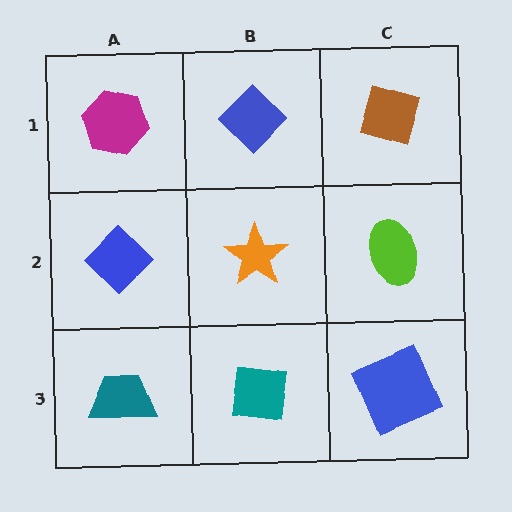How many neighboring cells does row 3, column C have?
2.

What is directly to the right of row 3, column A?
A teal square.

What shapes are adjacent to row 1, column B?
An orange star (row 2, column B), a magenta hexagon (row 1, column A), a brown diamond (row 1, column C).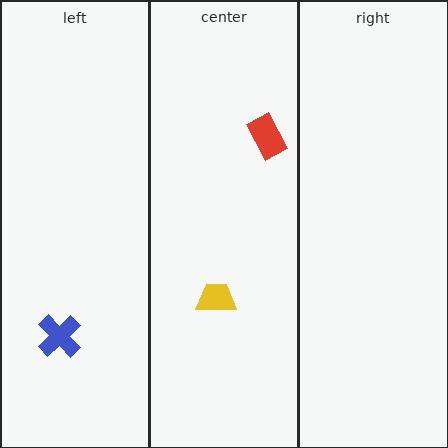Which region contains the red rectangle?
The center region.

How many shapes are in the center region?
2.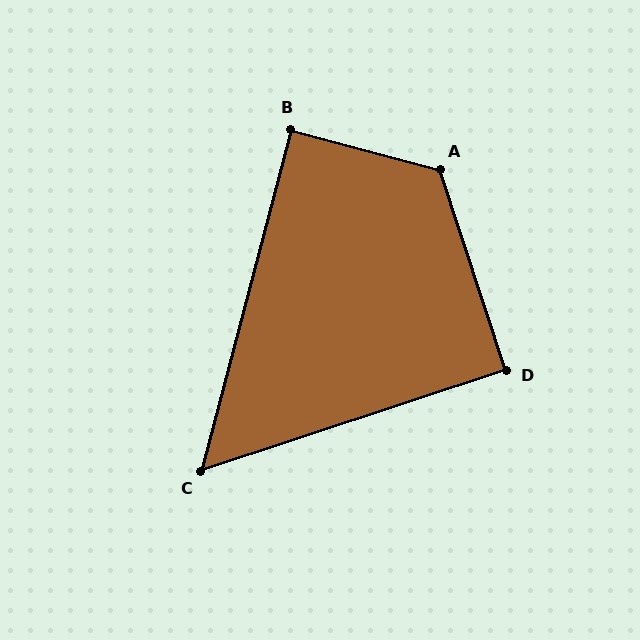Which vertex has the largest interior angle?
A, at approximately 123 degrees.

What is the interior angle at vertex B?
Approximately 90 degrees (approximately right).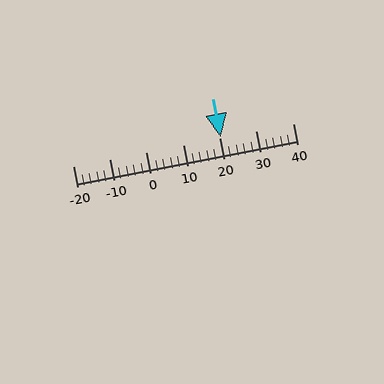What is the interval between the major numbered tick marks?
The major tick marks are spaced 10 units apart.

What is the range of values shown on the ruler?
The ruler shows values from -20 to 40.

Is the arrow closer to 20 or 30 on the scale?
The arrow is closer to 20.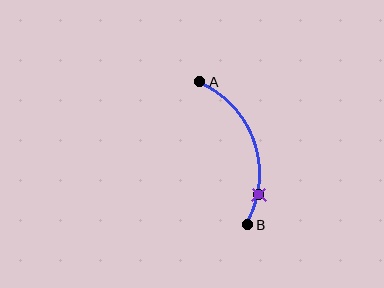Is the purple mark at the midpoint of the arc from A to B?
No. The purple mark lies on the arc but is closer to endpoint B. The arc midpoint would be at the point on the curve equidistant along the arc from both A and B.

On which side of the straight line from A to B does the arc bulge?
The arc bulges to the right of the straight line connecting A and B.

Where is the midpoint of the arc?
The arc midpoint is the point on the curve farthest from the straight line joining A and B. It sits to the right of that line.